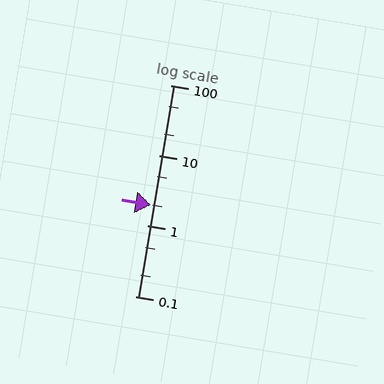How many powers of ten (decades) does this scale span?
The scale spans 3 decades, from 0.1 to 100.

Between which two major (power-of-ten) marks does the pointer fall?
The pointer is between 1 and 10.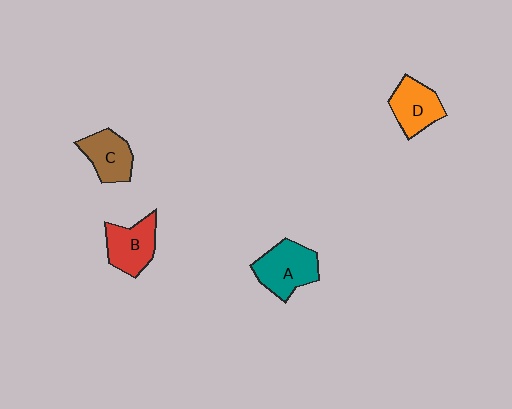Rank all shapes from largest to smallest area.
From largest to smallest: A (teal), B (red), D (orange), C (brown).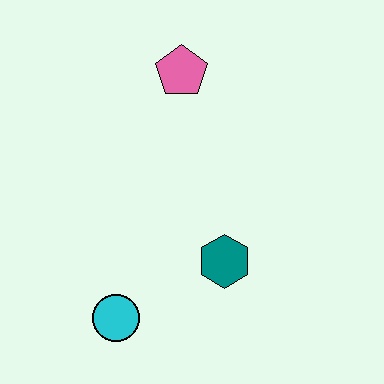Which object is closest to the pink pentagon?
The teal hexagon is closest to the pink pentagon.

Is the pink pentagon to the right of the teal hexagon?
No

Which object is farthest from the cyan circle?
The pink pentagon is farthest from the cyan circle.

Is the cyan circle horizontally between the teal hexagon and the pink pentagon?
No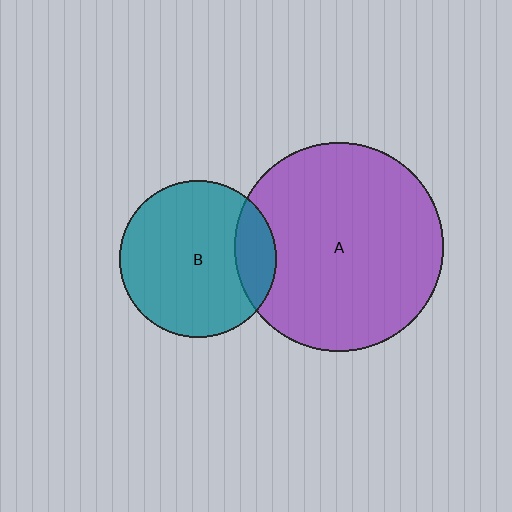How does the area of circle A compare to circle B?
Approximately 1.8 times.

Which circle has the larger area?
Circle A (purple).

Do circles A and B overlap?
Yes.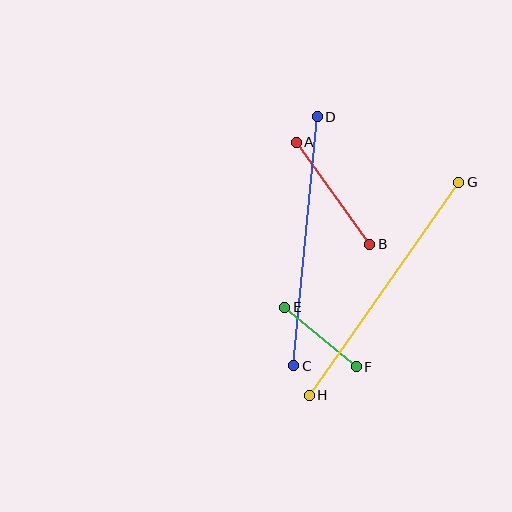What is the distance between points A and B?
The distance is approximately 126 pixels.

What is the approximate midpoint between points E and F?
The midpoint is at approximately (320, 337) pixels.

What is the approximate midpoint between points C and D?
The midpoint is at approximately (305, 241) pixels.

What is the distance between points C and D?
The distance is approximately 250 pixels.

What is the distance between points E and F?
The distance is approximately 93 pixels.